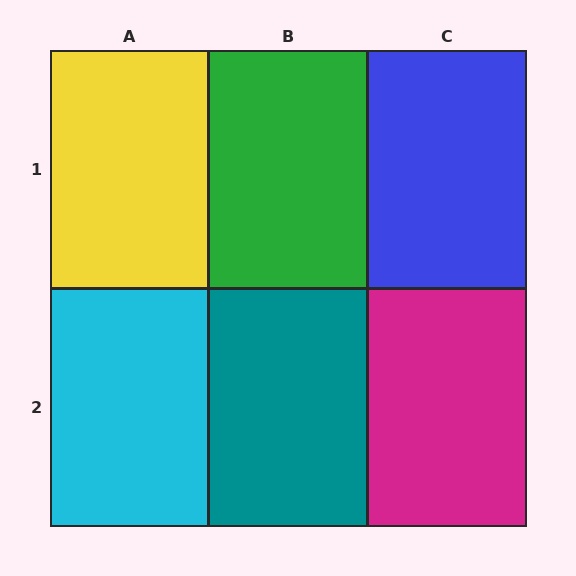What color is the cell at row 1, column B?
Green.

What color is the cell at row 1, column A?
Yellow.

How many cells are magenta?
1 cell is magenta.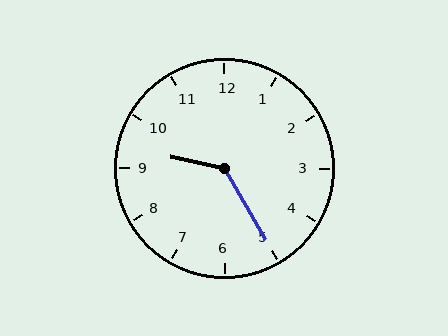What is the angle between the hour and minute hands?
Approximately 132 degrees.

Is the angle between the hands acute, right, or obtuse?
It is obtuse.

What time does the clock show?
9:25.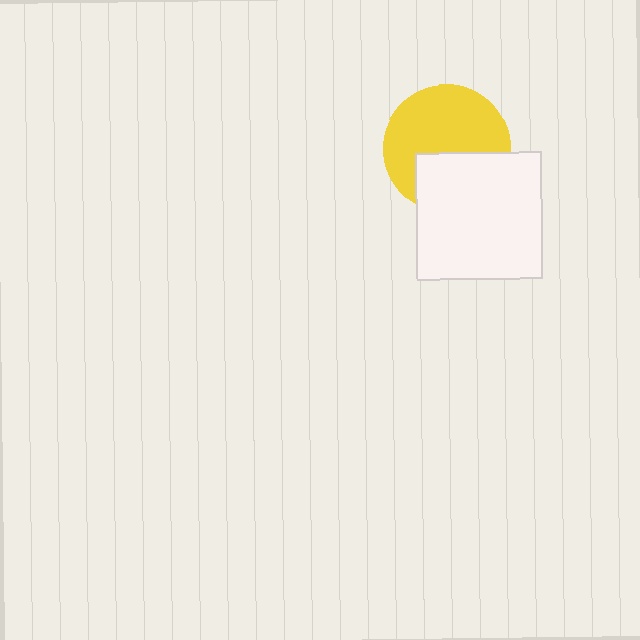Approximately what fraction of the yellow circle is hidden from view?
Roughly 37% of the yellow circle is hidden behind the white square.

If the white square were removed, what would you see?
You would see the complete yellow circle.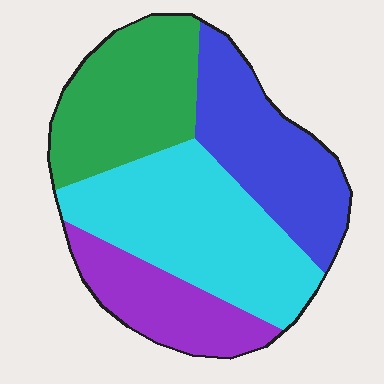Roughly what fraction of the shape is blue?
Blue takes up less than a quarter of the shape.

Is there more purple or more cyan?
Cyan.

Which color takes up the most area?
Cyan, at roughly 35%.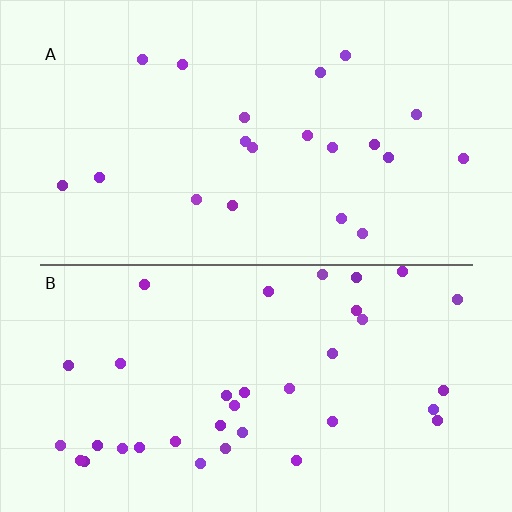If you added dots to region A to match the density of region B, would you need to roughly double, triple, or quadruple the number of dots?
Approximately double.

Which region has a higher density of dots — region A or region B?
B (the bottom).